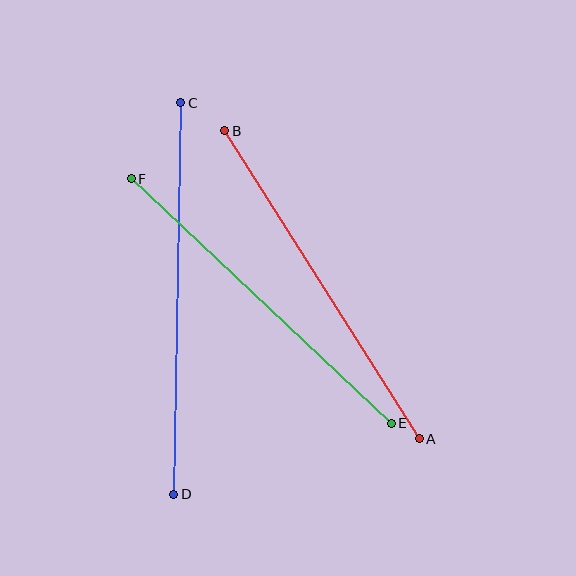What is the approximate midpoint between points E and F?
The midpoint is at approximately (261, 301) pixels.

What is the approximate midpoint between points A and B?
The midpoint is at approximately (322, 285) pixels.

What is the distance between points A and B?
The distance is approximately 364 pixels.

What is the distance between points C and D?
The distance is approximately 392 pixels.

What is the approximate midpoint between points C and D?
The midpoint is at approximately (177, 299) pixels.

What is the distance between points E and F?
The distance is approximately 357 pixels.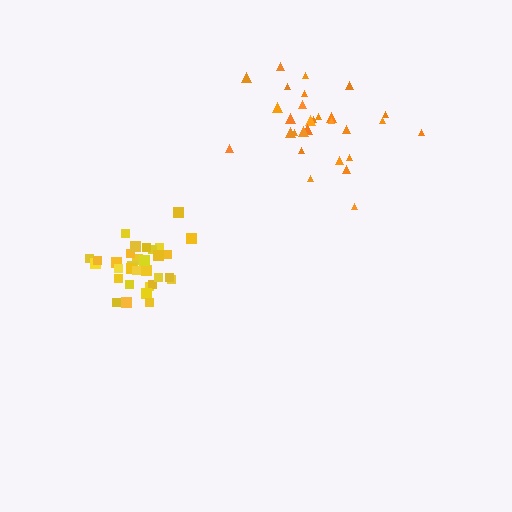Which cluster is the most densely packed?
Yellow.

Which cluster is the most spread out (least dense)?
Orange.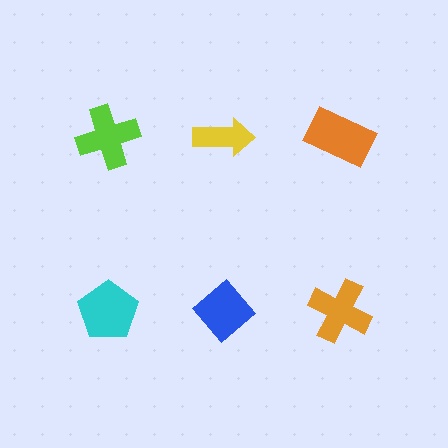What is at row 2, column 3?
An orange cross.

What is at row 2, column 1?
A cyan pentagon.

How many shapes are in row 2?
3 shapes.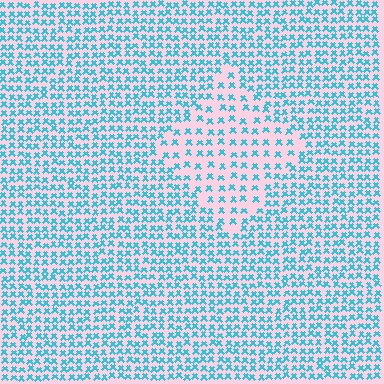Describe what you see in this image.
The image contains small cyan elements arranged at two different densities. A diamond-shaped region is visible where the elements are less densely packed than the surrounding area.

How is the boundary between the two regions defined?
The boundary is defined by a change in element density (approximately 1.9x ratio). All elements are the same color, size, and shape.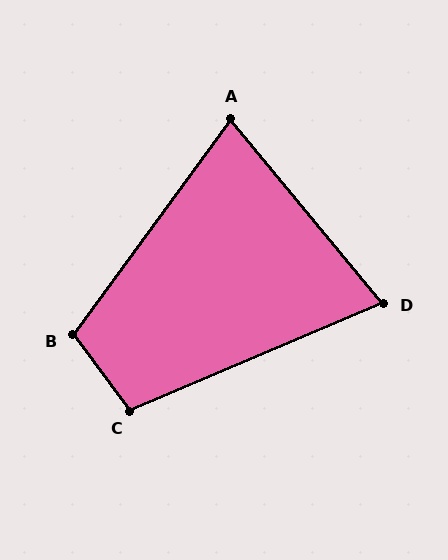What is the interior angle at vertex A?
Approximately 76 degrees (acute).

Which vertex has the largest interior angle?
B, at approximately 107 degrees.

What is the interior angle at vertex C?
Approximately 104 degrees (obtuse).